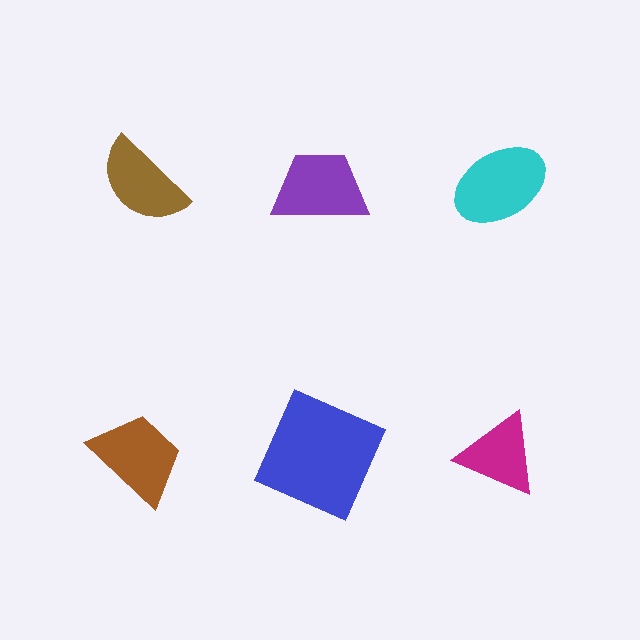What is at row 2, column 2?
A blue square.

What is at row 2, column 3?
A magenta triangle.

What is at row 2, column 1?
A brown trapezoid.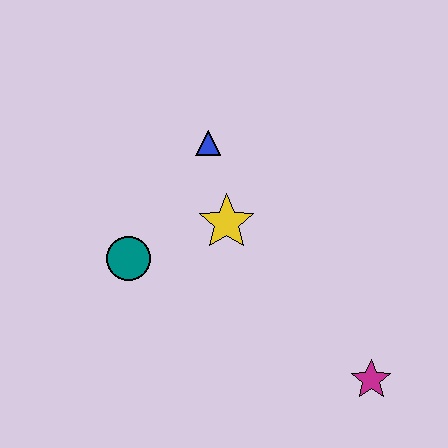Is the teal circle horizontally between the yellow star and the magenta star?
No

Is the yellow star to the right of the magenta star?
No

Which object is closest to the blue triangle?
The yellow star is closest to the blue triangle.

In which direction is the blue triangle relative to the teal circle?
The blue triangle is above the teal circle.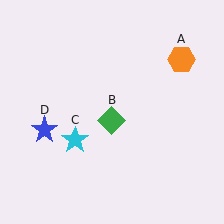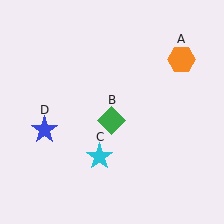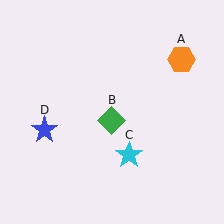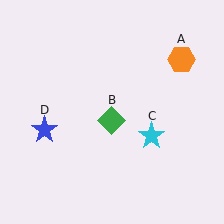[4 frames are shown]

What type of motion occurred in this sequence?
The cyan star (object C) rotated counterclockwise around the center of the scene.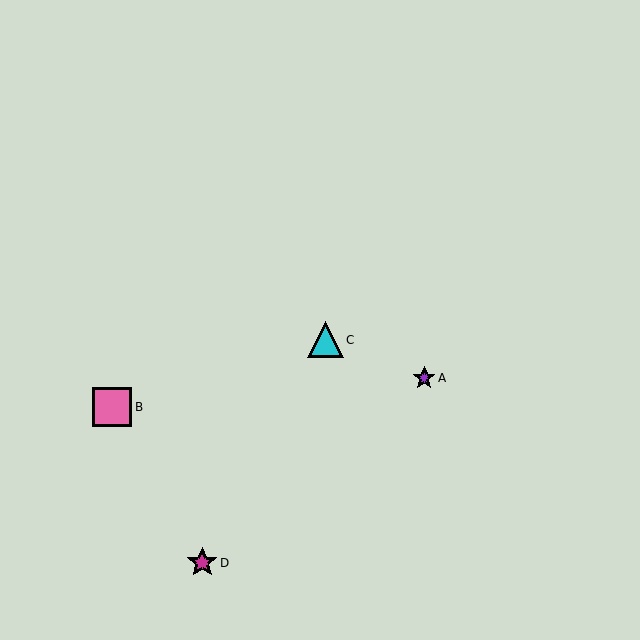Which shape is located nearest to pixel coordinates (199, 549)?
The magenta star (labeled D) at (202, 563) is nearest to that location.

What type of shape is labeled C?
Shape C is a cyan triangle.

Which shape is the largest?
The pink square (labeled B) is the largest.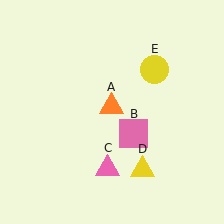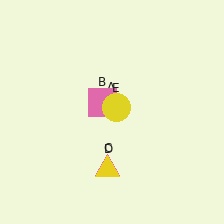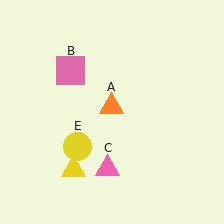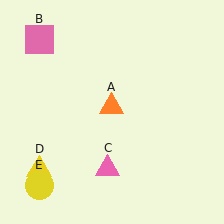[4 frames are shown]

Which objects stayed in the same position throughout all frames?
Orange triangle (object A) and pink triangle (object C) remained stationary.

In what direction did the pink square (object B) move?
The pink square (object B) moved up and to the left.